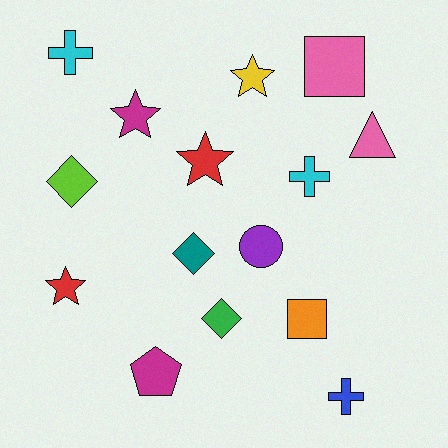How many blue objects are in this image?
There is 1 blue object.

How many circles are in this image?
There is 1 circle.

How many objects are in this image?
There are 15 objects.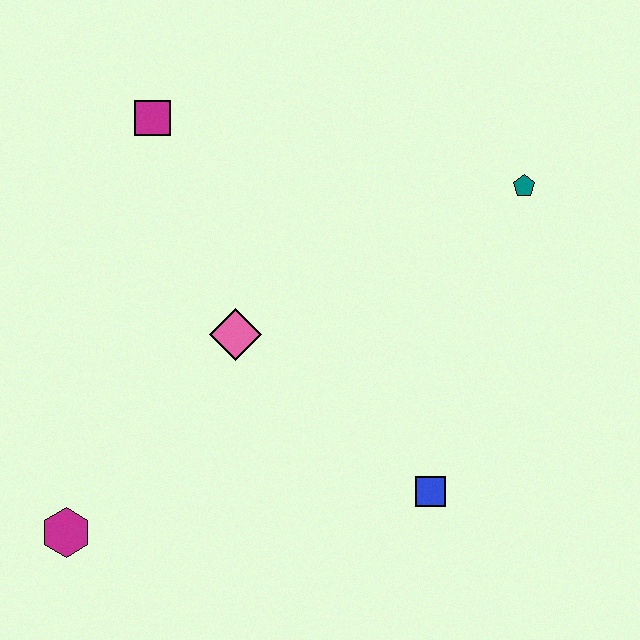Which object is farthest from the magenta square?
The blue square is farthest from the magenta square.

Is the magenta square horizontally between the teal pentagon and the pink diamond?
No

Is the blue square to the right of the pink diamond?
Yes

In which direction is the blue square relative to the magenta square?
The blue square is below the magenta square.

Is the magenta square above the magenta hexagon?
Yes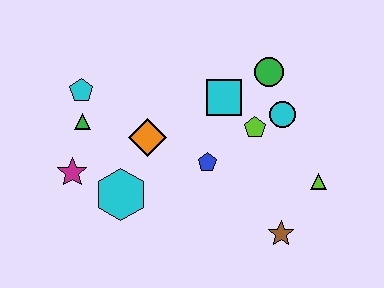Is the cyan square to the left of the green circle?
Yes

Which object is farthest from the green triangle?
The lime triangle is farthest from the green triangle.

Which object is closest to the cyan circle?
The lime pentagon is closest to the cyan circle.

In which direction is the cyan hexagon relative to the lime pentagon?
The cyan hexagon is to the left of the lime pentagon.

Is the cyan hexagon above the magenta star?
No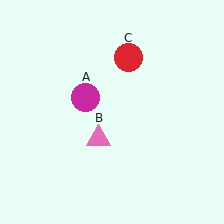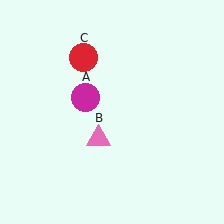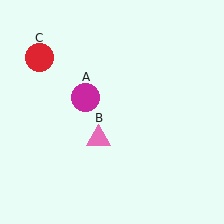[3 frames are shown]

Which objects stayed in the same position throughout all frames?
Magenta circle (object A) and pink triangle (object B) remained stationary.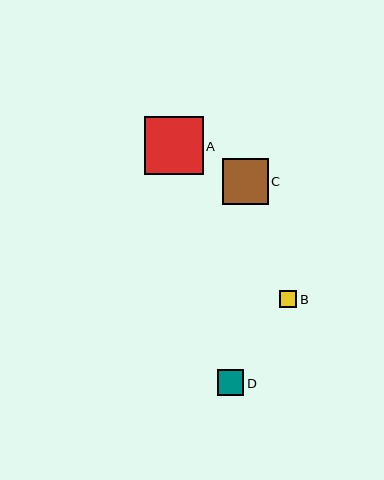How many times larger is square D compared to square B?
Square D is approximately 1.5 times the size of square B.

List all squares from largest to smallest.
From largest to smallest: A, C, D, B.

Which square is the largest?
Square A is the largest with a size of approximately 58 pixels.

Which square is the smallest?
Square B is the smallest with a size of approximately 17 pixels.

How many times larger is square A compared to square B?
Square A is approximately 3.4 times the size of square B.